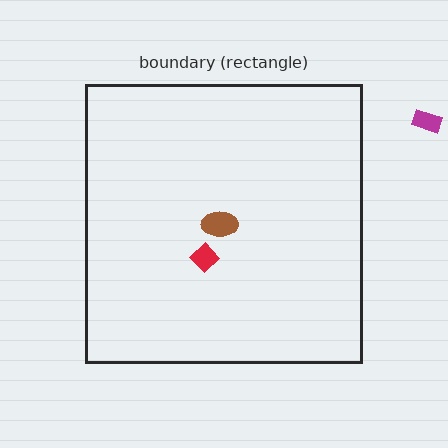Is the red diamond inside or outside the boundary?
Inside.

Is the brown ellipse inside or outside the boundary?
Inside.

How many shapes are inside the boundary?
2 inside, 1 outside.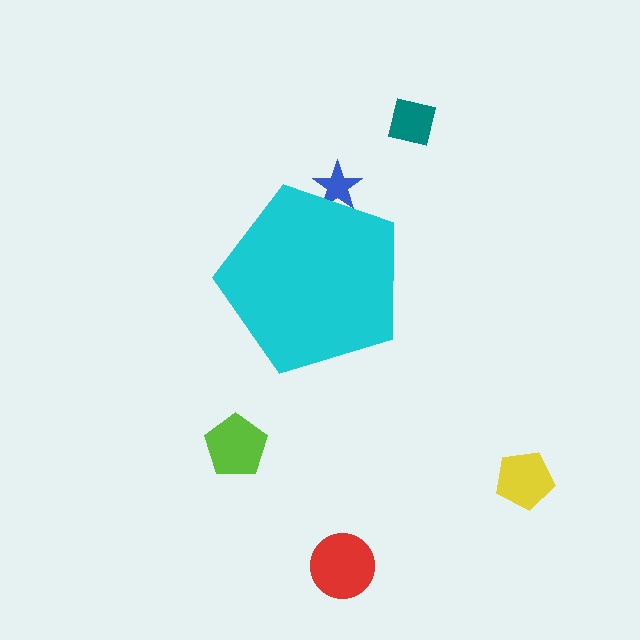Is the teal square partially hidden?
No, the teal square is fully visible.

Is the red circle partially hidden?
No, the red circle is fully visible.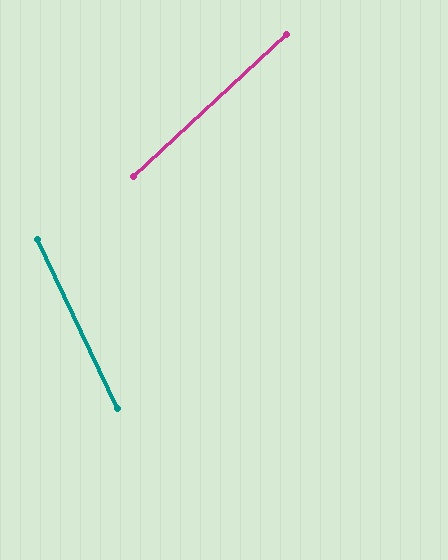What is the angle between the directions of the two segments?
Approximately 72 degrees.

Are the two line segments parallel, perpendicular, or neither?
Neither parallel nor perpendicular — they differ by about 72°.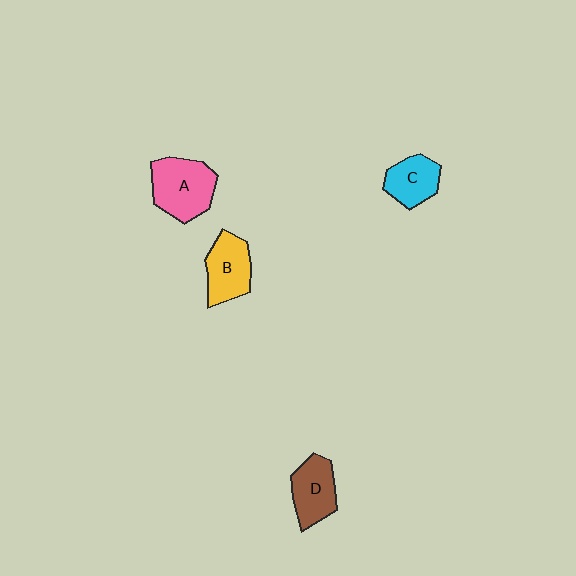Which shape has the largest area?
Shape A (pink).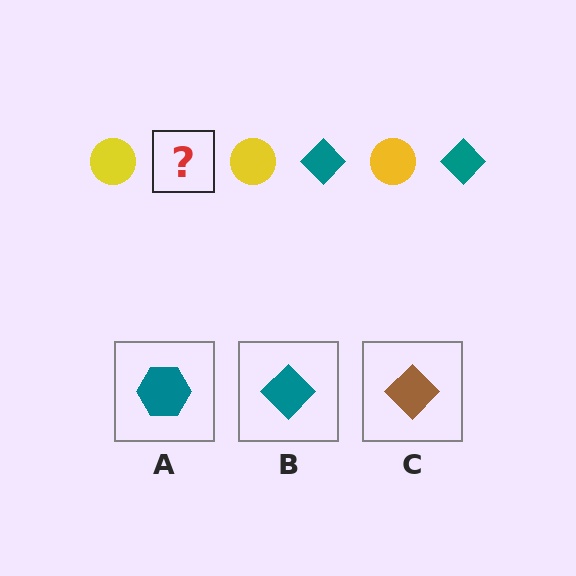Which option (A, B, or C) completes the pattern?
B.